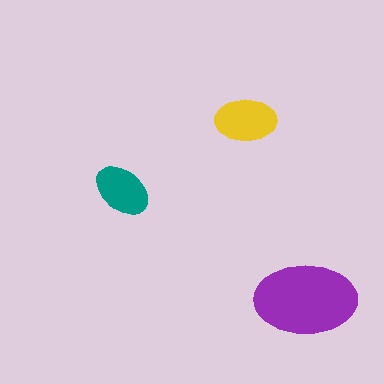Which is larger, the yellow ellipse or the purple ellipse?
The purple one.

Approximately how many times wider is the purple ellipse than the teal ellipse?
About 2 times wider.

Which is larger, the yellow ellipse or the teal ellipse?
The yellow one.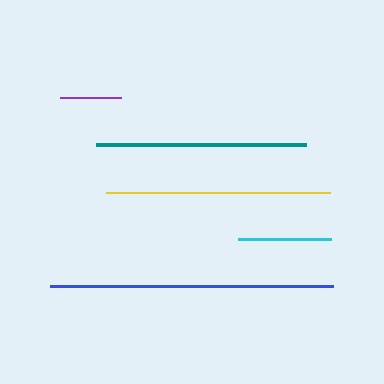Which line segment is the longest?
The blue line is the longest at approximately 283 pixels.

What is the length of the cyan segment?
The cyan segment is approximately 93 pixels long.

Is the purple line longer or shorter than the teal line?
The teal line is longer than the purple line.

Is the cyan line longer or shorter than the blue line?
The blue line is longer than the cyan line.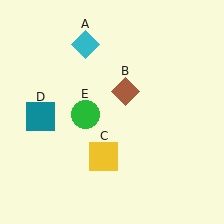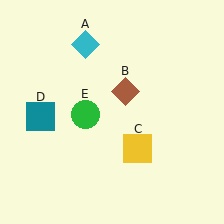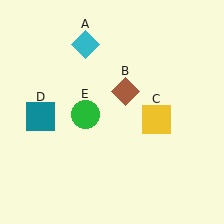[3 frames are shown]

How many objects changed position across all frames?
1 object changed position: yellow square (object C).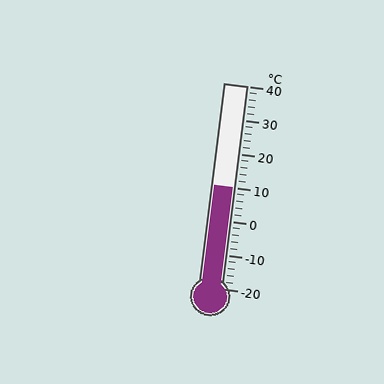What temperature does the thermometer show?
The thermometer shows approximately 10°C.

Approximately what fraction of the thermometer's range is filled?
The thermometer is filled to approximately 50% of its range.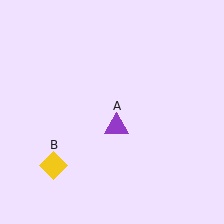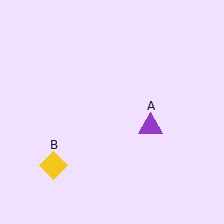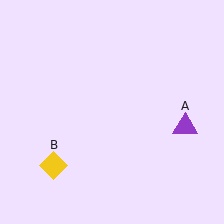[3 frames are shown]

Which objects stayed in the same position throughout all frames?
Yellow diamond (object B) remained stationary.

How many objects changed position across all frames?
1 object changed position: purple triangle (object A).